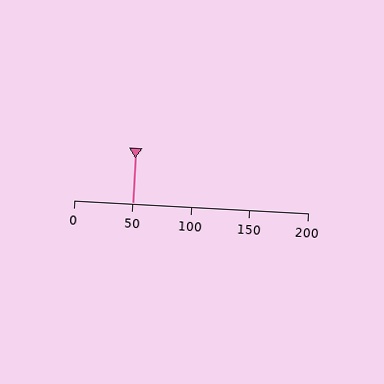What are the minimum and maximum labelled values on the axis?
The axis runs from 0 to 200.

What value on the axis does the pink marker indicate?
The marker indicates approximately 50.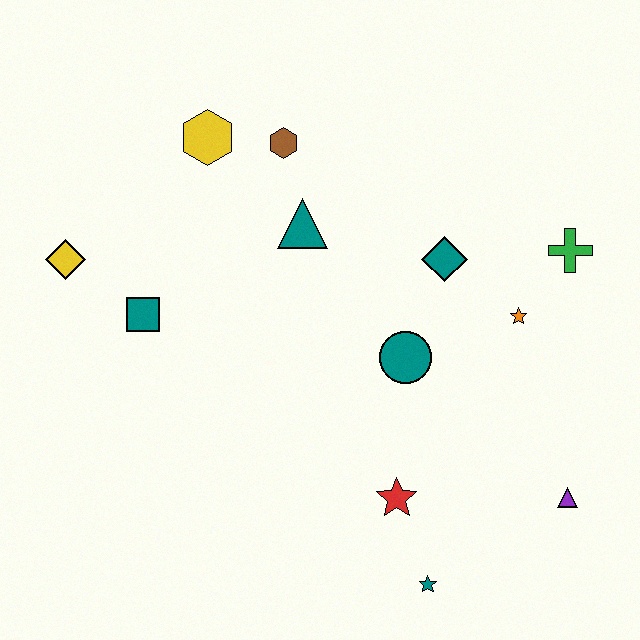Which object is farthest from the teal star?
The yellow hexagon is farthest from the teal star.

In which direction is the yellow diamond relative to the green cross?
The yellow diamond is to the left of the green cross.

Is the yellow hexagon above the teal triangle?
Yes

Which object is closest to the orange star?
The green cross is closest to the orange star.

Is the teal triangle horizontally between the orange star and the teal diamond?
No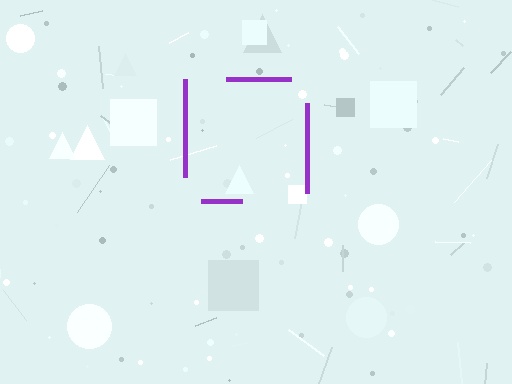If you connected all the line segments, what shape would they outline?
They would outline a square.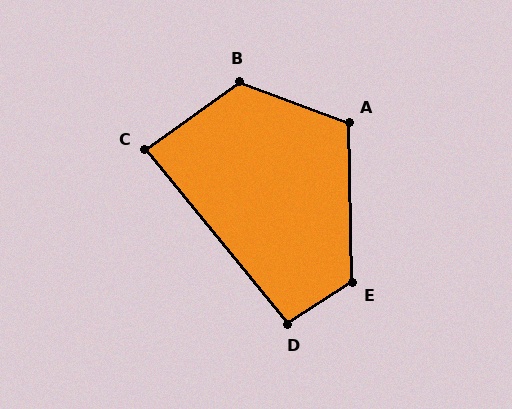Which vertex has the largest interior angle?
B, at approximately 124 degrees.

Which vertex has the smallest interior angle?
C, at approximately 86 degrees.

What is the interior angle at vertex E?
Approximately 122 degrees (obtuse).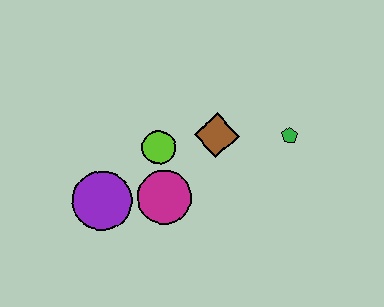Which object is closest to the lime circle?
The magenta circle is closest to the lime circle.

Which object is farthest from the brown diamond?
The purple circle is farthest from the brown diamond.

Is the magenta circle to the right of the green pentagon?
No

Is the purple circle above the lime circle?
No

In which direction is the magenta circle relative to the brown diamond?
The magenta circle is below the brown diamond.